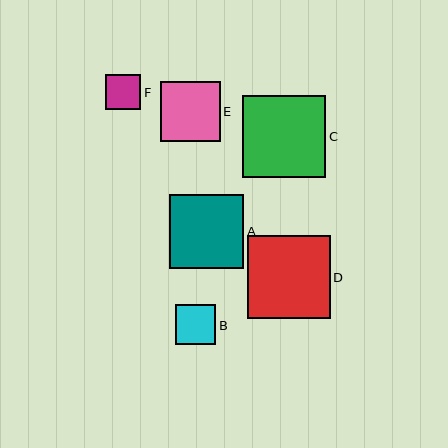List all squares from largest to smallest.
From largest to smallest: D, C, A, E, B, F.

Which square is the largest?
Square D is the largest with a size of approximately 83 pixels.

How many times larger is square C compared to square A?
Square C is approximately 1.1 times the size of square A.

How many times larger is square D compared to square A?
Square D is approximately 1.1 times the size of square A.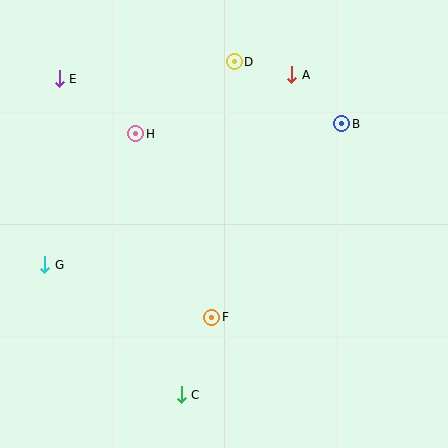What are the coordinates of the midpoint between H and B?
The midpoint between H and B is at (239, 129).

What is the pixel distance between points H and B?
The distance between H and B is 206 pixels.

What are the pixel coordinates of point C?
Point C is at (181, 395).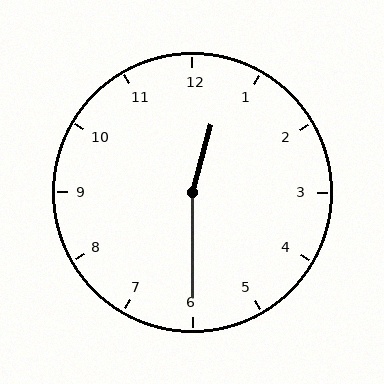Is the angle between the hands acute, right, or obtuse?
It is obtuse.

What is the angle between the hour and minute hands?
Approximately 165 degrees.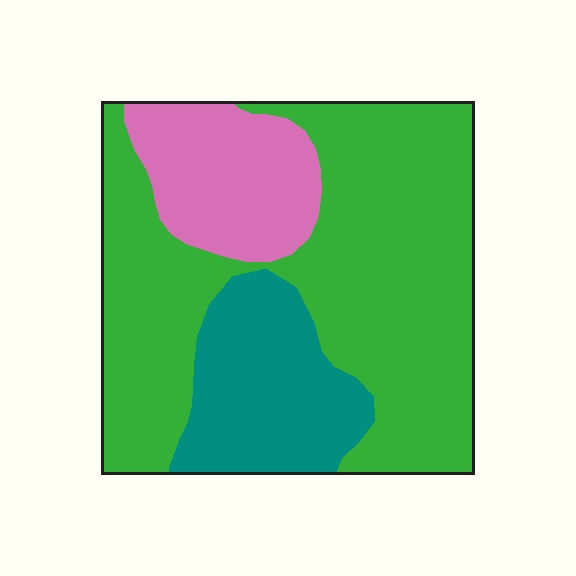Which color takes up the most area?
Green, at roughly 60%.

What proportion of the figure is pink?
Pink covers 17% of the figure.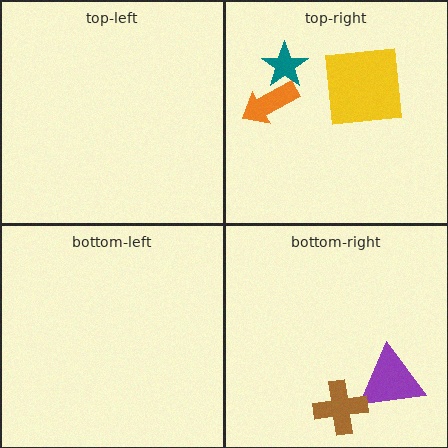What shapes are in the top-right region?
The yellow square, the teal star, the orange arrow.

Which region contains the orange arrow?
The top-right region.